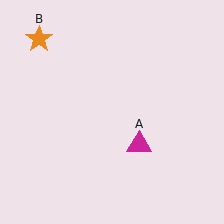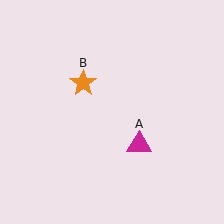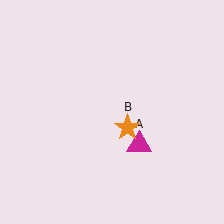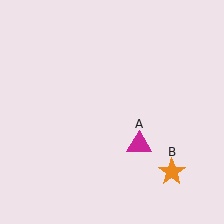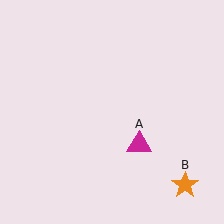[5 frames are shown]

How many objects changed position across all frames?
1 object changed position: orange star (object B).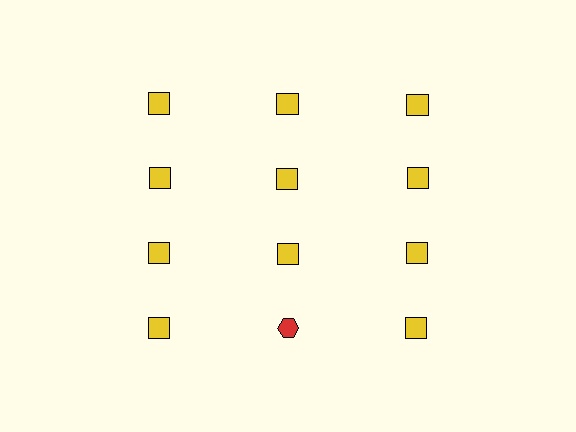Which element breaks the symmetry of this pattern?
The red hexagon in the fourth row, second from left column breaks the symmetry. All other shapes are yellow squares.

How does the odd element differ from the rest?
It differs in both color (red instead of yellow) and shape (hexagon instead of square).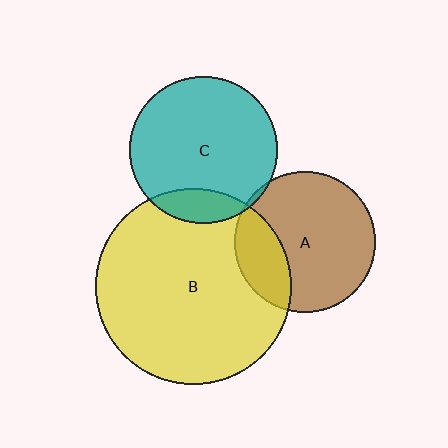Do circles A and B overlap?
Yes.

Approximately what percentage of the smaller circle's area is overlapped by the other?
Approximately 25%.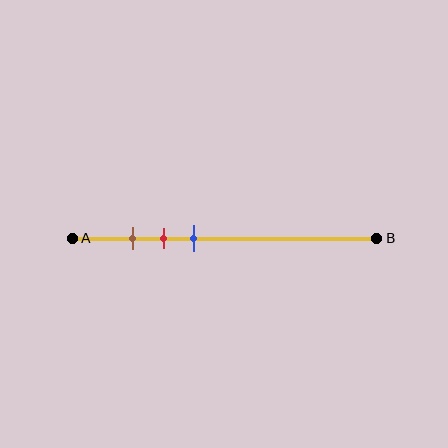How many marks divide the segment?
There are 3 marks dividing the segment.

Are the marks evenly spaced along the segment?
Yes, the marks are approximately evenly spaced.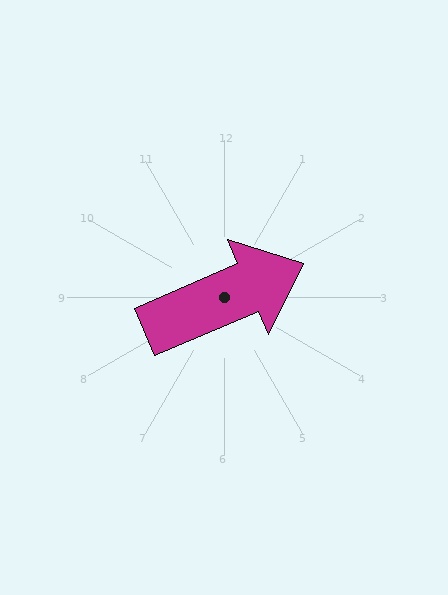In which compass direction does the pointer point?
Northeast.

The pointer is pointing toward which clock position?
Roughly 2 o'clock.